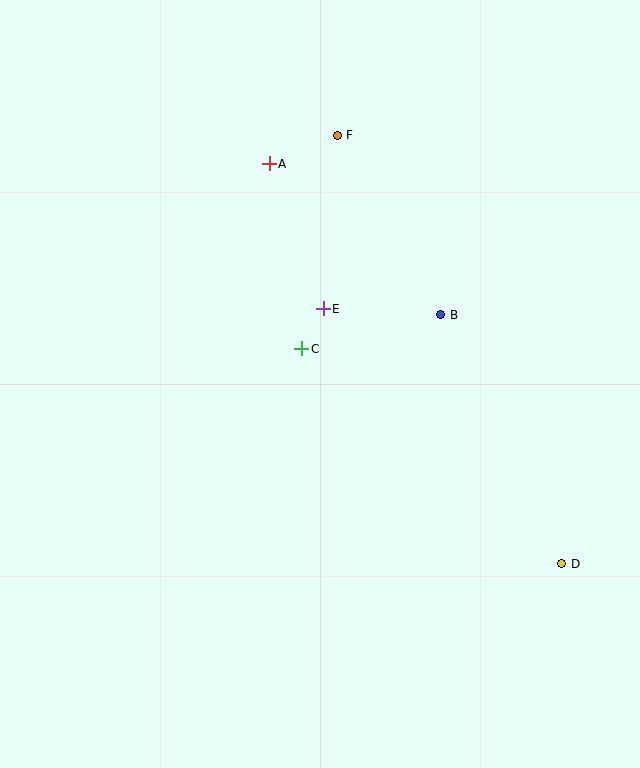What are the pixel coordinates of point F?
Point F is at (337, 135).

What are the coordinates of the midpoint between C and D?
The midpoint between C and D is at (432, 456).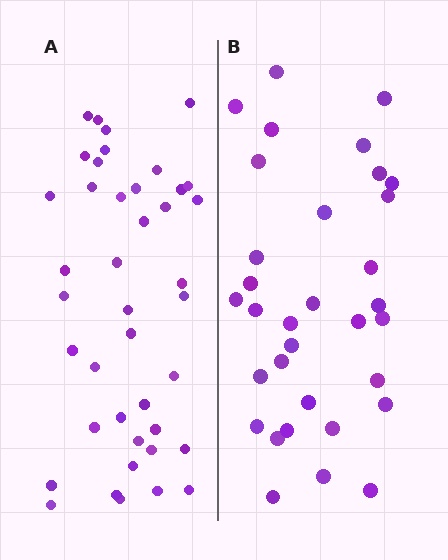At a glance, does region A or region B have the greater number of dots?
Region A (the left region) has more dots.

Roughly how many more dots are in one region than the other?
Region A has roughly 8 or so more dots than region B.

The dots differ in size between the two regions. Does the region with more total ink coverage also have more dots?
No. Region B has more total ink coverage because its dots are larger, but region A actually contains more individual dots. Total area can be misleading — the number of items is what matters here.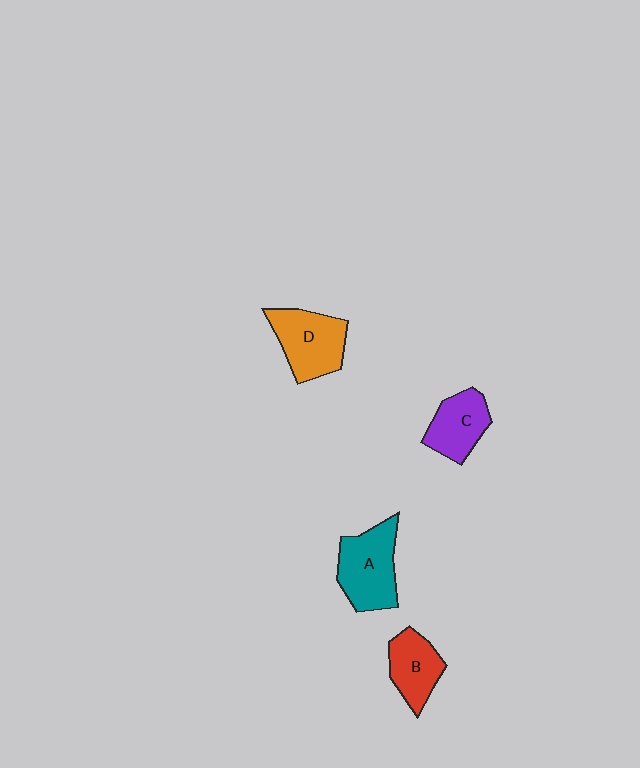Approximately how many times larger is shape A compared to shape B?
Approximately 1.4 times.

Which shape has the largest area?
Shape A (teal).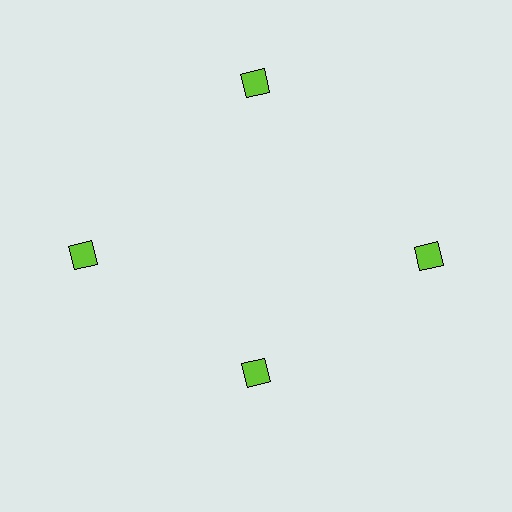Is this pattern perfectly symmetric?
No. The 4 lime diamonds are arranged in a ring, but one element near the 6 o'clock position is pulled inward toward the center, breaking the 4-fold rotational symmetry.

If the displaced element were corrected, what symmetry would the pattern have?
It would have 4-fold rotational symmetry — the pattern would map onto itself every 90 degrees.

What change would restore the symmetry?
The symmetry would be restored by moving it outward, back onto the ring so that all 4 diamonds sit at equal angles and equal distance from the center.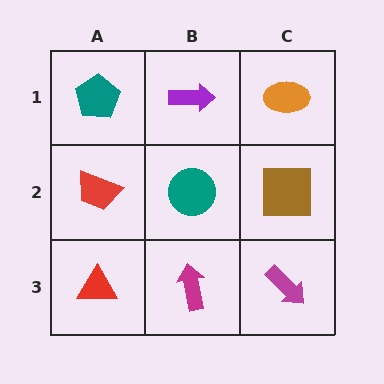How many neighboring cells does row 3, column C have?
2.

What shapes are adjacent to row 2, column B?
A purple arrow (row 1, column B), a magenta arrow (row 3, column B), a red trapezoid (row 2, column A), a brown square (row 2, column C).